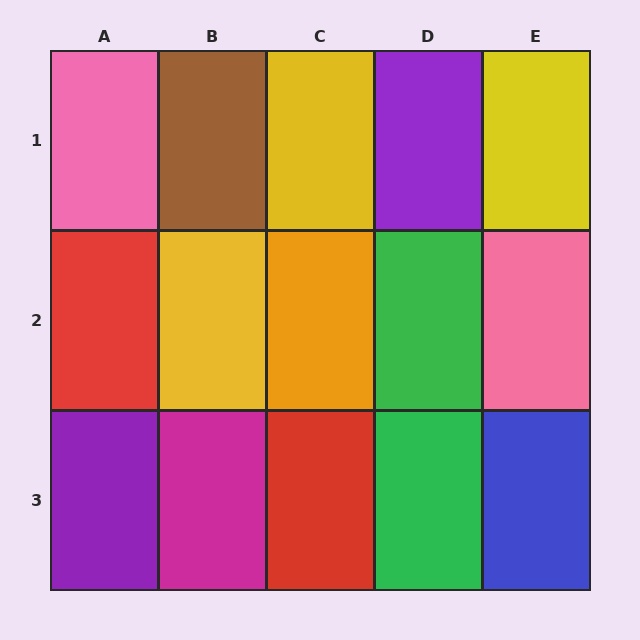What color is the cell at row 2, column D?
Green.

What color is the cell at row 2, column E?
Pink.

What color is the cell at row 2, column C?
Orange.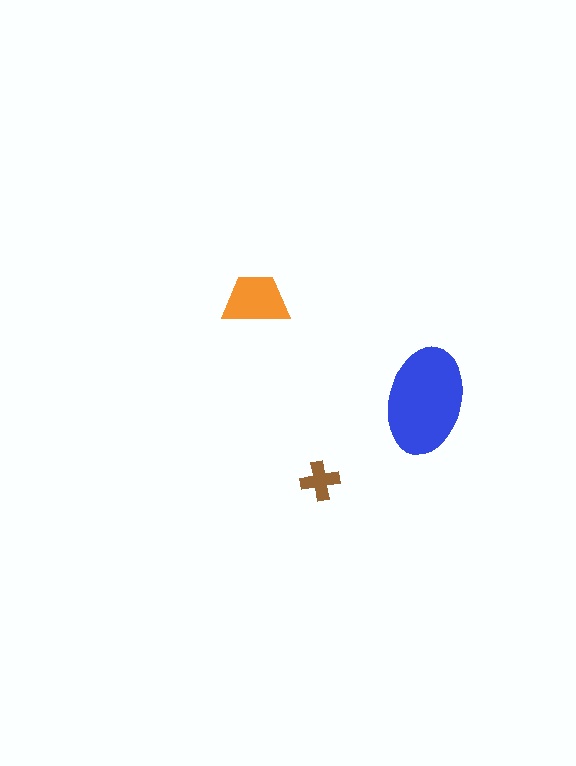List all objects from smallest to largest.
The brown cross, the orange trapezoid, the blue ellipse.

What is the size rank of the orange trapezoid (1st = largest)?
2nd.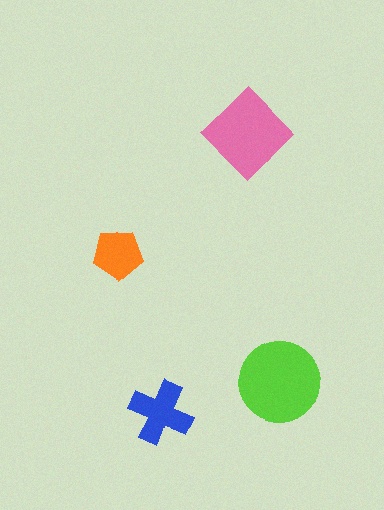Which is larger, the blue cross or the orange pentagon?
The blue cross.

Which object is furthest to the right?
The lime circle is rightmost.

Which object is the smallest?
The orange pentagon.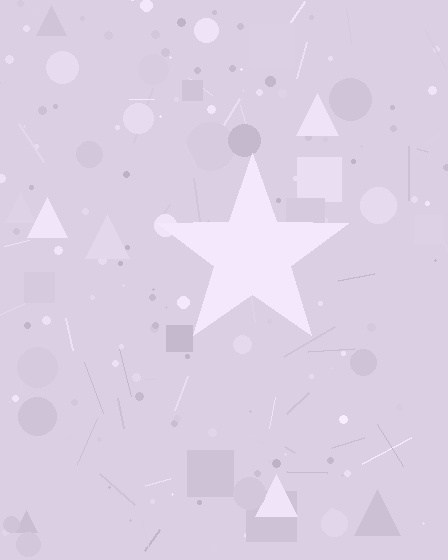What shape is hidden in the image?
A star is hidden in the image.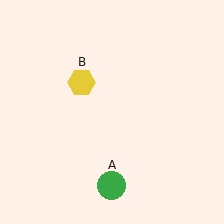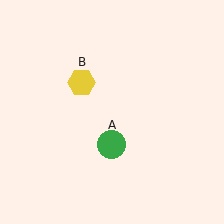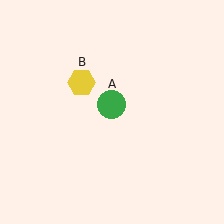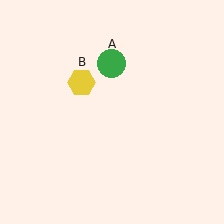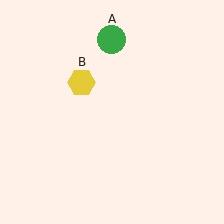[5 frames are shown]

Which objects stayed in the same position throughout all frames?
Yellow hexagon (object B) remained stationary.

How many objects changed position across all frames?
1 object changed position: green circle (object A).